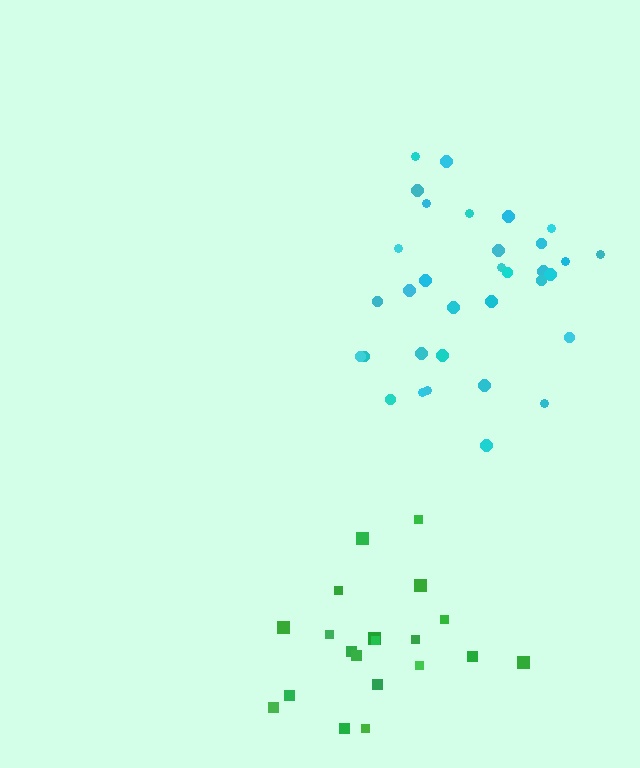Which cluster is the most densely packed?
Cyan.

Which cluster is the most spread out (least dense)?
Green.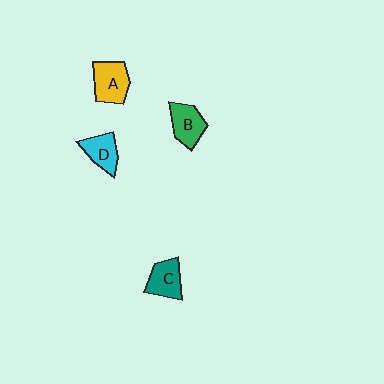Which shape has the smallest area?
Shape D (cyan).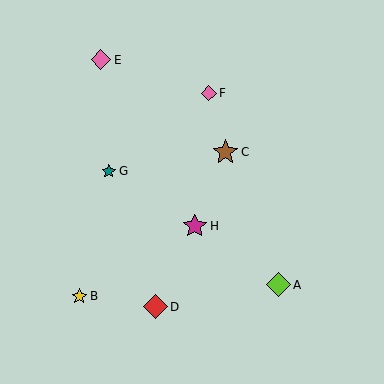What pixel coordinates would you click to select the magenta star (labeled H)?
Click at (195, 226) to select the magenta star H.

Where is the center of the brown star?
The center of the brown star is at (225, 152).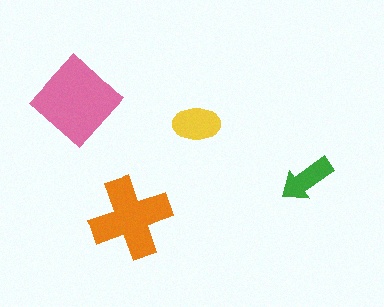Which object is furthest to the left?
The pink diamond is leftmost.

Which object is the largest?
The pink diamond.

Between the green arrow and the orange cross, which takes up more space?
The orange cross.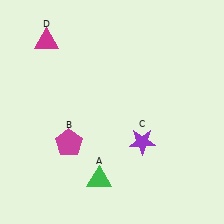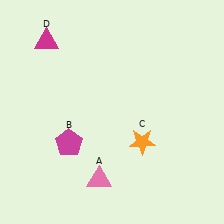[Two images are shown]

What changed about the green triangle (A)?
In Image 1, A is green. In Image 2, it changed to pink.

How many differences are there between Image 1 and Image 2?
There are 2 differences between the two images.